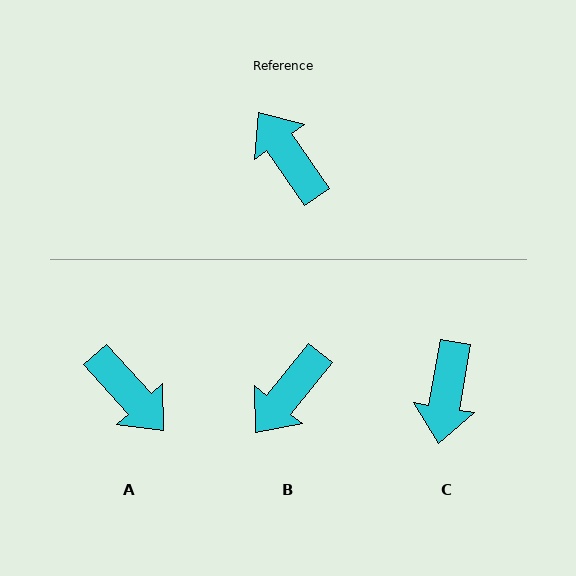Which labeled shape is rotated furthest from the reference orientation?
A, about 173 degrees away.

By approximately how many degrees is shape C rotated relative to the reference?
Approximately 136 degrees counter-clockwise.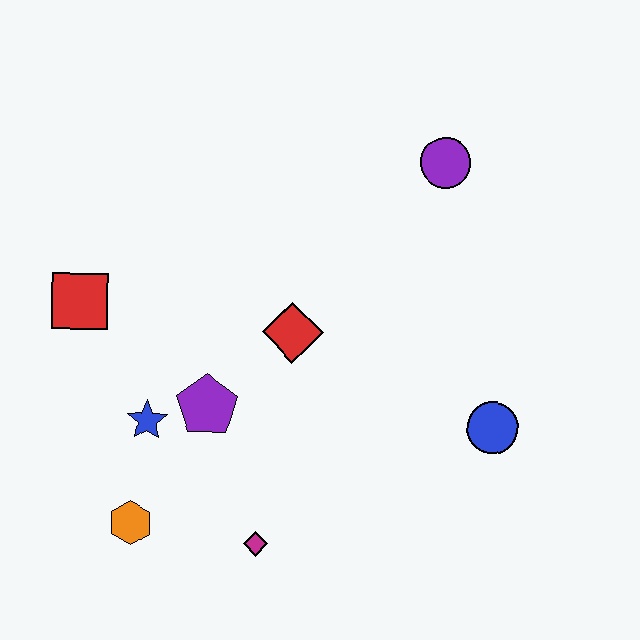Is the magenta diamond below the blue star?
Yes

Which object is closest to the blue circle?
The red diamond is closest to the blue circle.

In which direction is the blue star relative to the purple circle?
The blue star is to the left of the purple circle.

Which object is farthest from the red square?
The blue circle is farthest from the red square.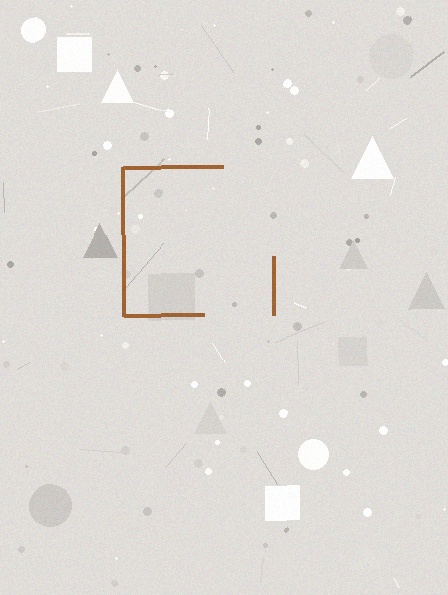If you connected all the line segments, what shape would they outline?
They would outline a square.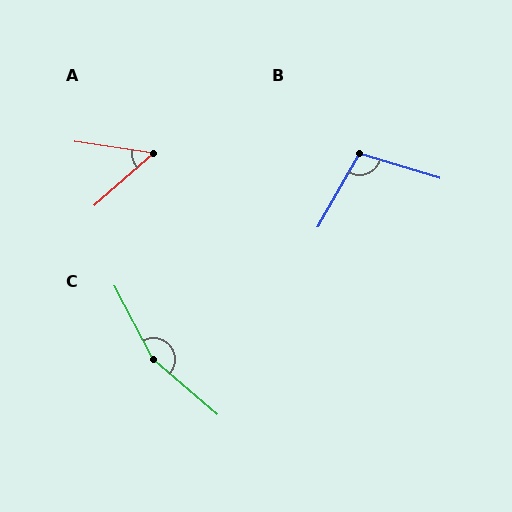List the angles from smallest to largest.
A (50°), B (102°), C (158°).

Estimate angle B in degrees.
Approximately 102 degrees.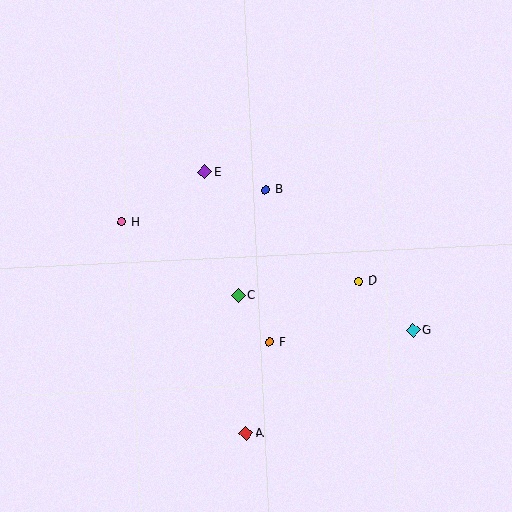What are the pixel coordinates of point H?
Point H is at (122, 222).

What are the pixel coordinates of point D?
Point D is at (359, 281).